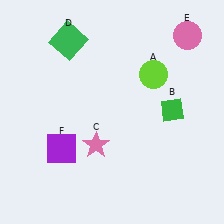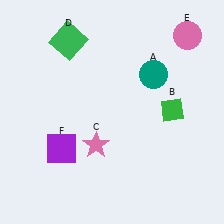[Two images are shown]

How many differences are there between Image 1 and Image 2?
There is 1 difference between the two images.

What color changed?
The circle (A) changed from lime in Image 1 to teal in Image 2.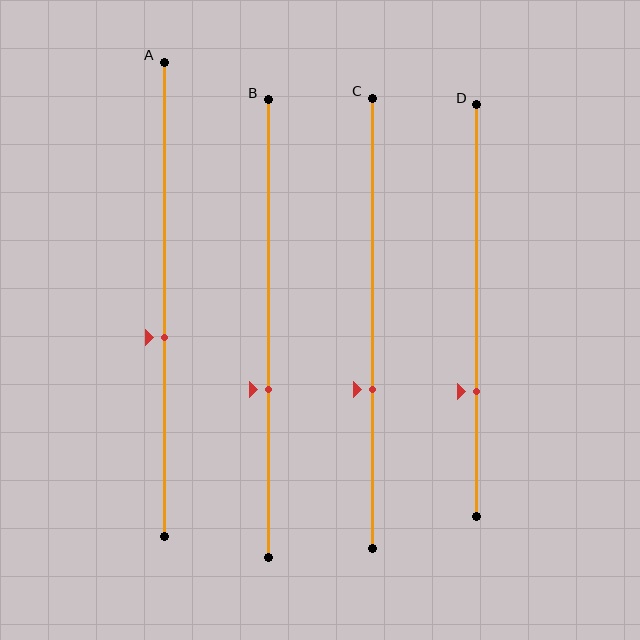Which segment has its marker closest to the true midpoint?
Segment A has its marker closest to the true midpoint.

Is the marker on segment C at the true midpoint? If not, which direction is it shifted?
No, the marker on segment C is shifted downward by about 15% of the segment length.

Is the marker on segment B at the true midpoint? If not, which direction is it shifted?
No, the marker on segment B is shifted downward by about 13% of the segment length.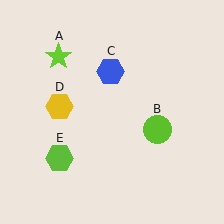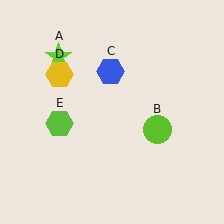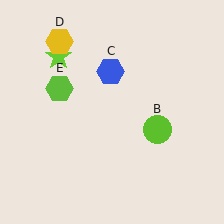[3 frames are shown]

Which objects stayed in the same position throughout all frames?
Lime star (object A) and lime circle (object B) and blue hexagon (object C) remained stationary.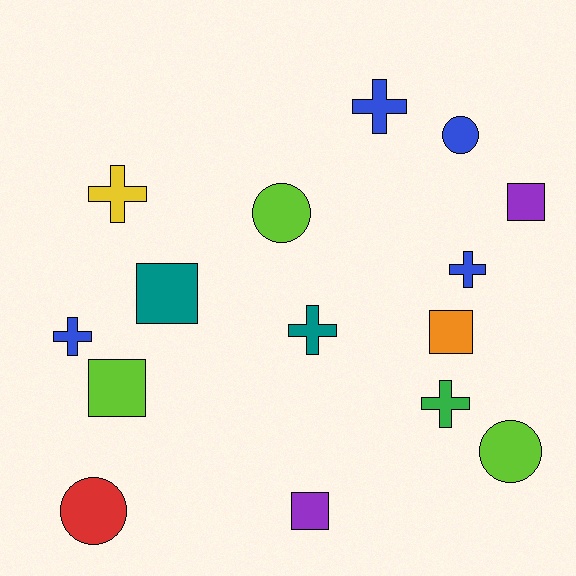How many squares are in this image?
There are 5 squares.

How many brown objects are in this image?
There are no brown objects.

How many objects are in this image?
There are 15 objects.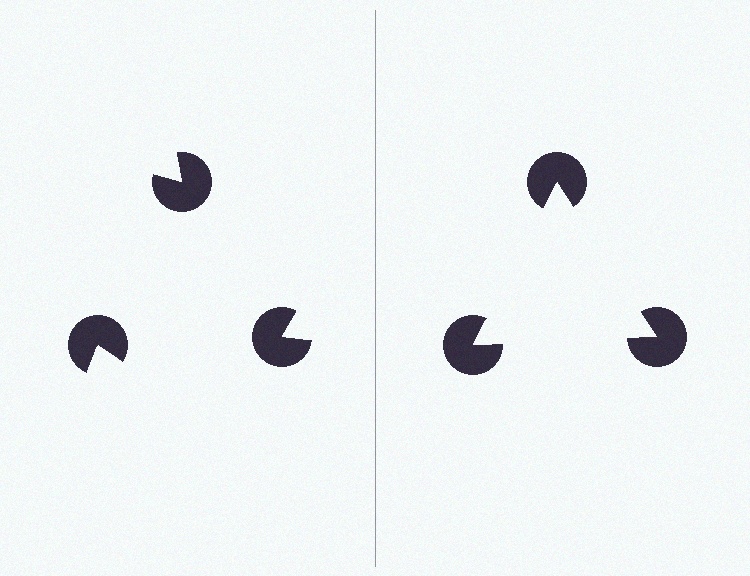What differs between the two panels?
The pac-man discs are positioned identically on both sides; only the wedge orientations differ. On the right they align to a triangle; on the left they are misaligned.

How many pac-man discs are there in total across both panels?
6 — 3 on each side.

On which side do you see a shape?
An illusory triangle appears on the right side. On the left side the wedge cuts are rotated, so no coherent shape forms.